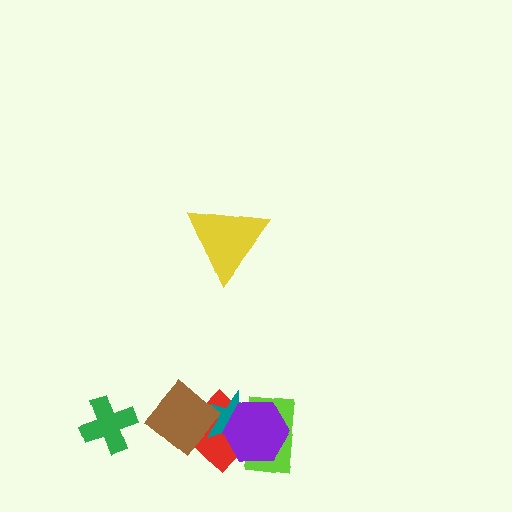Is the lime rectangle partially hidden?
Yes, it is partially covered by another shape.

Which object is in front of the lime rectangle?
The purple hexagon is in front of the lime rectangle.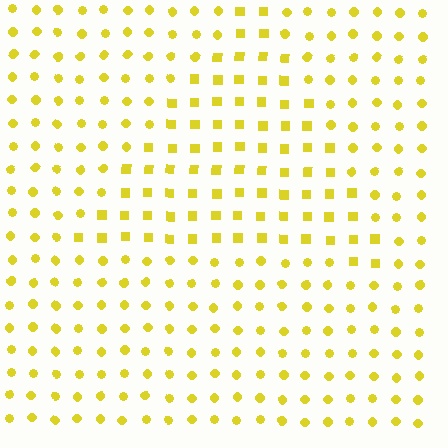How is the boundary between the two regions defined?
The boundary is defined by a change in element shape: squares inside vs. circles outside. All elements share the same color and spacing.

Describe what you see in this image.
The image is filled with small yellow elements arranged in a uniform grid. A triangle-shaped region contains squares, while the surrounding area contains circles. The boundary is defined purely by the change in element shape.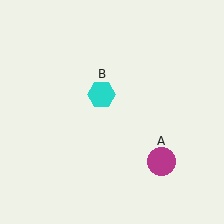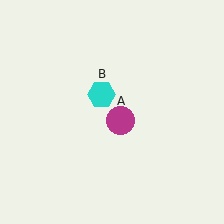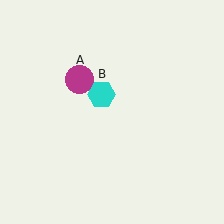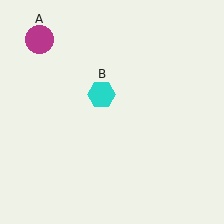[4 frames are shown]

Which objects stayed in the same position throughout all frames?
Cyan hexagon (object B) remained stationary.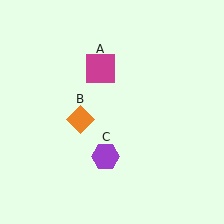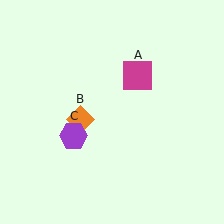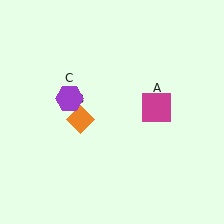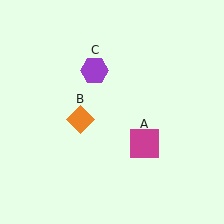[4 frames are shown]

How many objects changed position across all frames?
2 objects changed position: magenta square (object A), purple hexagon (object C).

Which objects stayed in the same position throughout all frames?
Orange diamond (object B) remained stationary.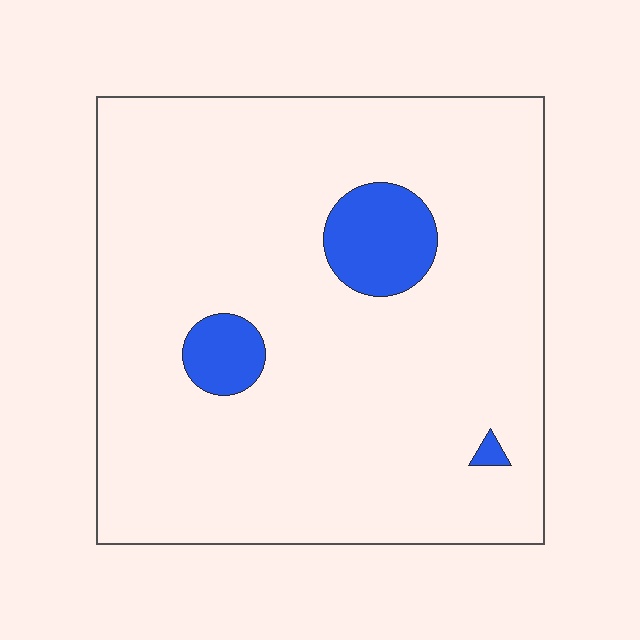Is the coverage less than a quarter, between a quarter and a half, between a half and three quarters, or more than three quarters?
Less than a quarter.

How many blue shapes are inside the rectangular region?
3.